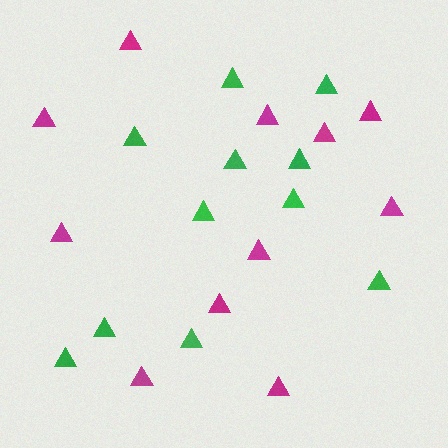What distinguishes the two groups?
There are 2 groups: one group of green triangles (11) and one group of magenta triangles (11).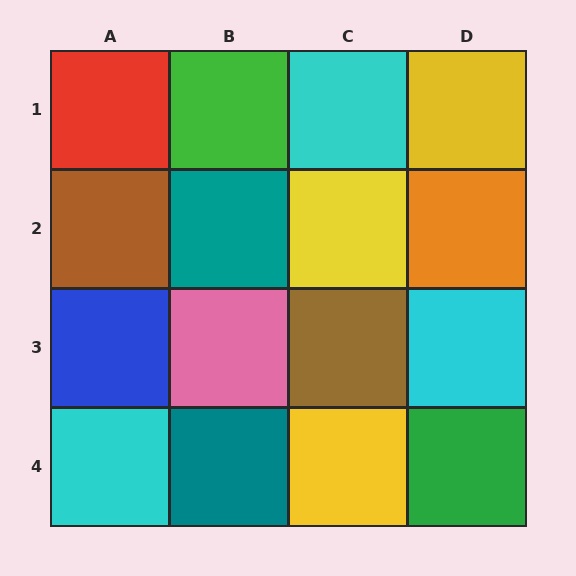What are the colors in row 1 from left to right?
Red, green, cyan, yellow.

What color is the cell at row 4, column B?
Teal.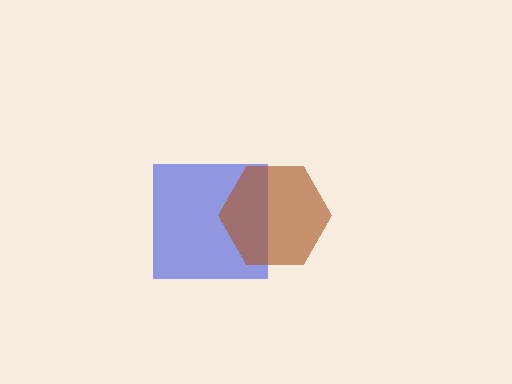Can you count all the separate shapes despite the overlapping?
Yes, there are 2 separate shapes.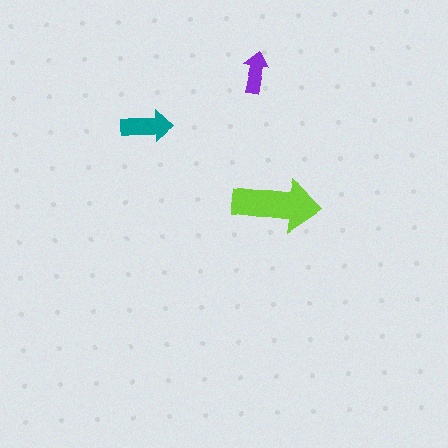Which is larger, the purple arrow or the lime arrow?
The lime one.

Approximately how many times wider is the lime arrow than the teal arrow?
About 1.5 times wider.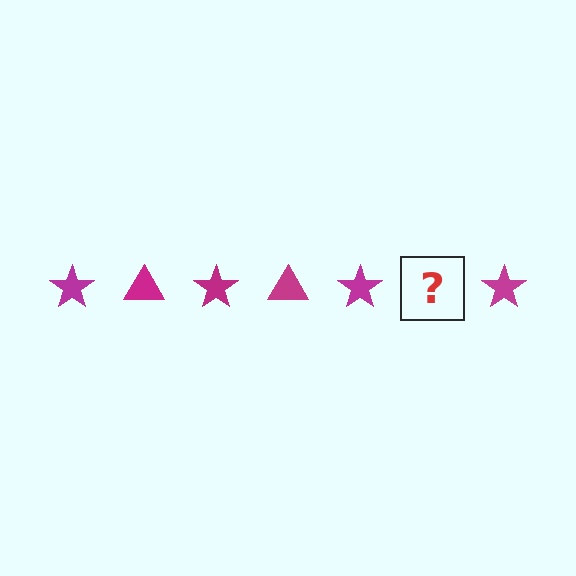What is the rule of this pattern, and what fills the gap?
The rule is that the pattern cycles through star, triangle shapes in magenta. The gap should be filled with a magenta triangle.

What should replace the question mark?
The question mark should be replaced with a magenta triangle.